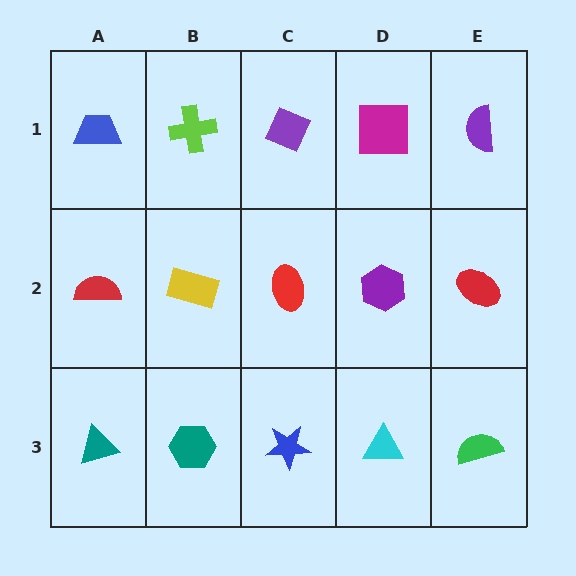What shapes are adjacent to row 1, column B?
A yellow rectangle (row 2, column B), a blue trapezoid (row 1, column A), a purple diamond (row 1, column C).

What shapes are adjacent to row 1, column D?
A purple hexagon (row 2, column D), a purple diamond (row 1, column C), a purple semicircle (row 1, column E).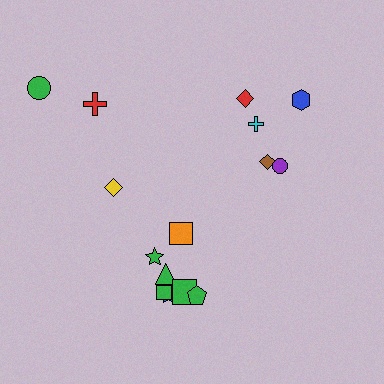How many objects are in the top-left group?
There are 3 objects.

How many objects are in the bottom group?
There are 7 objects.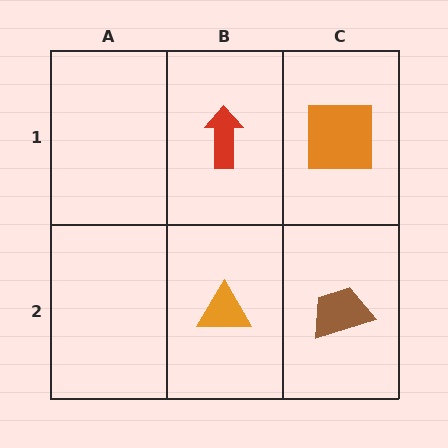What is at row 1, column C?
An orange square.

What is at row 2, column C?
A brown trapezoid.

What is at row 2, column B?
An orange triangle.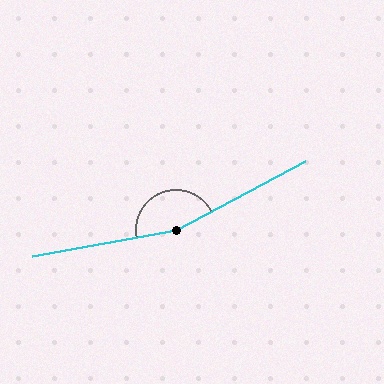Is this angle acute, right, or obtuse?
It is obtuse.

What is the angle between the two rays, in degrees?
Approximately 162 degrees.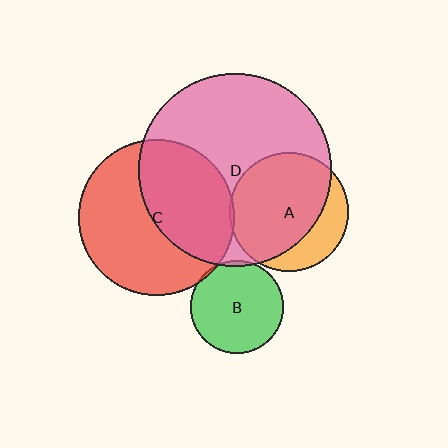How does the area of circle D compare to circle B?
Approximately 4.3 times.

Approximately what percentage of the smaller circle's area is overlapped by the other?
Approximately 5%.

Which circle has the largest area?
Circle D (pink).